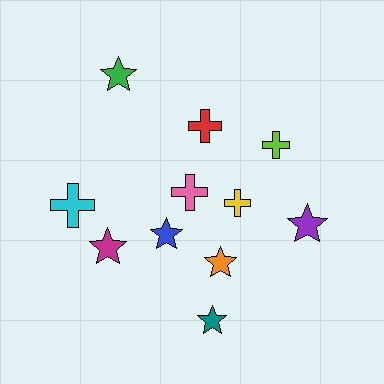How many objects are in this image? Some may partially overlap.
There are 11 objects.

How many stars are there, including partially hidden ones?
There are 6 stars.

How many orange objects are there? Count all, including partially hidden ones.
There is 1 orange object.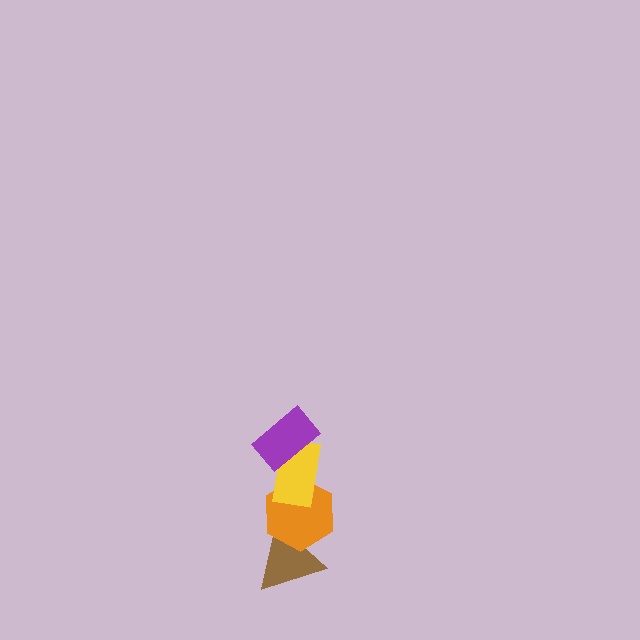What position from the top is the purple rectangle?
The purple rectangle is 1st from the top.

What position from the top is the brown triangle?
The brown triangle is 4th from the top.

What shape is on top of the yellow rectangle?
The purple rectangle is on top of the yellow rectangle.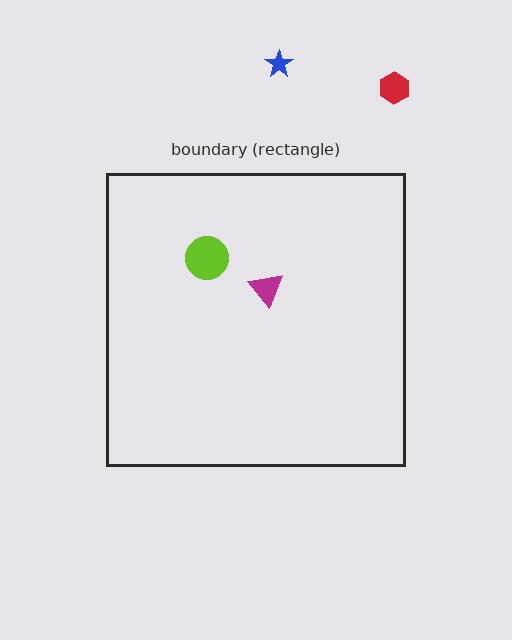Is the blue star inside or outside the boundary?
Outside.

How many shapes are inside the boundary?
2 inside, 2 outside.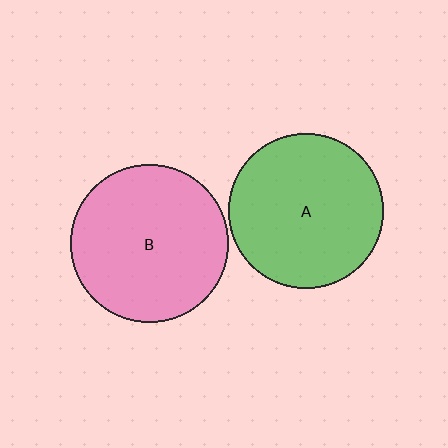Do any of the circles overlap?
No, none of the circles overlap.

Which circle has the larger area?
Circle B (pink).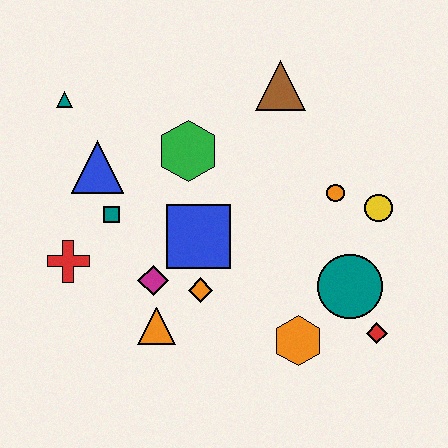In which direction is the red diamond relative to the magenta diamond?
The red diamond is to the right of the magenta diamond.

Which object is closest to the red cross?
The teal square is closest to the red cross.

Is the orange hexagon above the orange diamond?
No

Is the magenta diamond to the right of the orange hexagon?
No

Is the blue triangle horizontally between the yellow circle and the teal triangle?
Yes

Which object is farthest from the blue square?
The red diamond is farthest from the blue square.